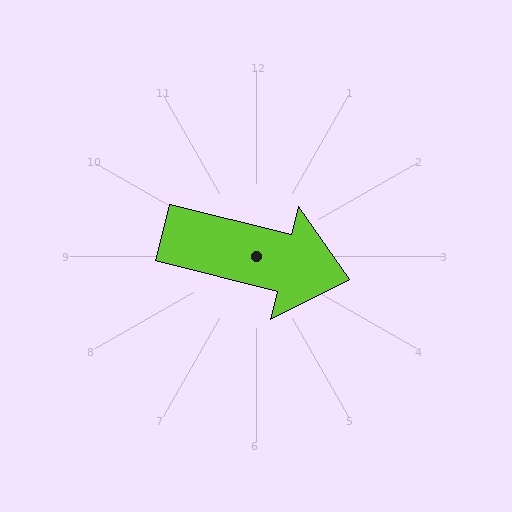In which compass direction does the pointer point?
East.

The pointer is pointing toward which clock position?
Roughly 3 o'clock.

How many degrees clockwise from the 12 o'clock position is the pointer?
Approximately 104 degrees.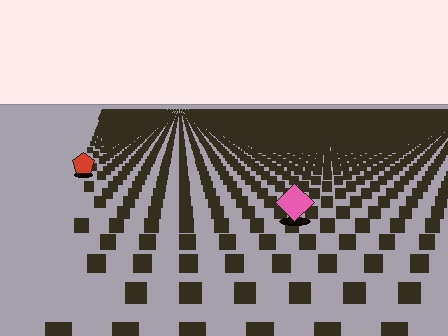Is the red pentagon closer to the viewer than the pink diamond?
No. The pink diamond is closer — you can tell from the texture gradient: the ground texture is coarser near it.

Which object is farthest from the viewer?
The red pentagon is farthest from the viewer. It appears smaller and the ground texture around it is denser.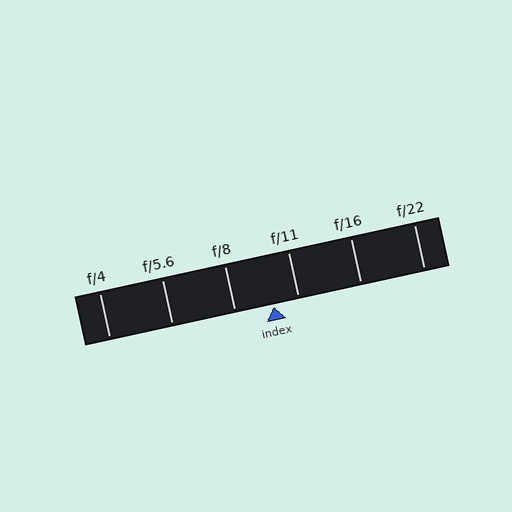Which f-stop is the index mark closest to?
The index mark is closest to f/11.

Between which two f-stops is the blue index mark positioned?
The index mark is between f/8 and f/11.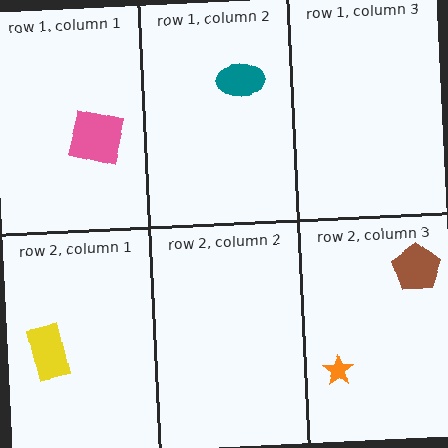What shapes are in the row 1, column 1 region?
The pink square.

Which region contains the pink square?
The row 1, column 1 region.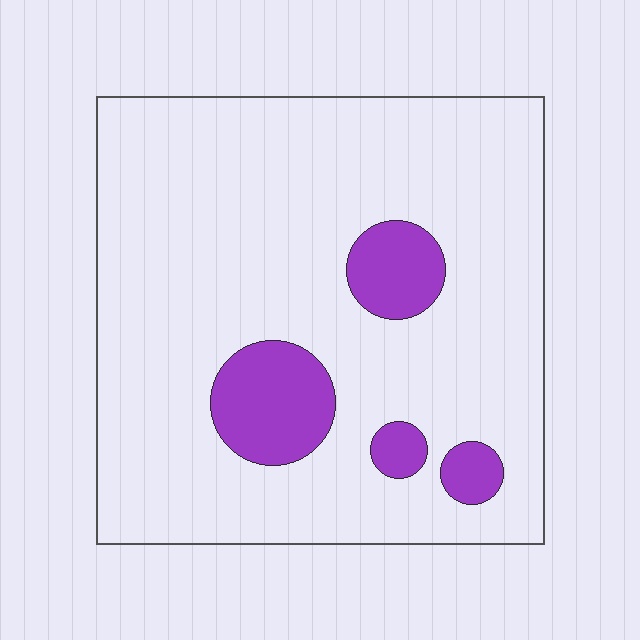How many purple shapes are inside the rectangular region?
4.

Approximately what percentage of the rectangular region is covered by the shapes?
Approximately 15%.